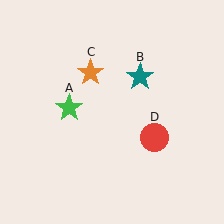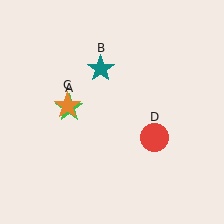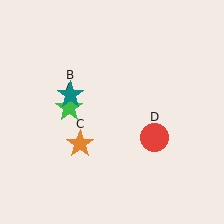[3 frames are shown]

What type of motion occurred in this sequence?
The teal star (object B), orange star (object C) rotated counterclockwise around the center of the scene.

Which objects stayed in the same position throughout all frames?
Green star (object A) and red circle (object D) remained stationary.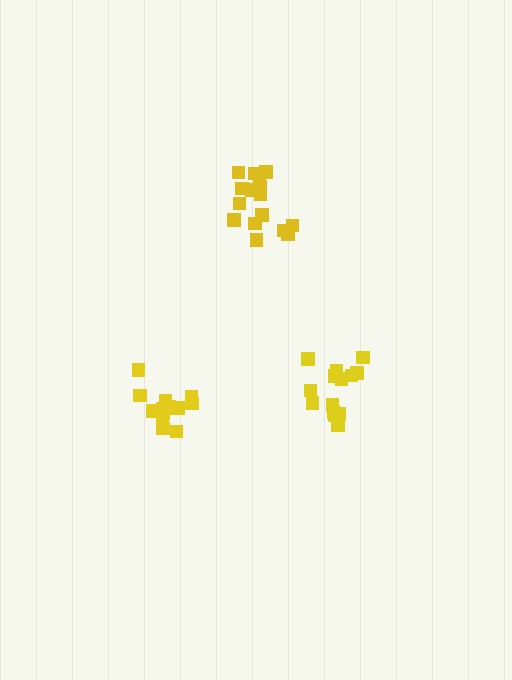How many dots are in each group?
Group 1: 14 dots, Group 2: 16 dots, Group 3: 14 dots (44 total).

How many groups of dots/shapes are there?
There are 3 groups.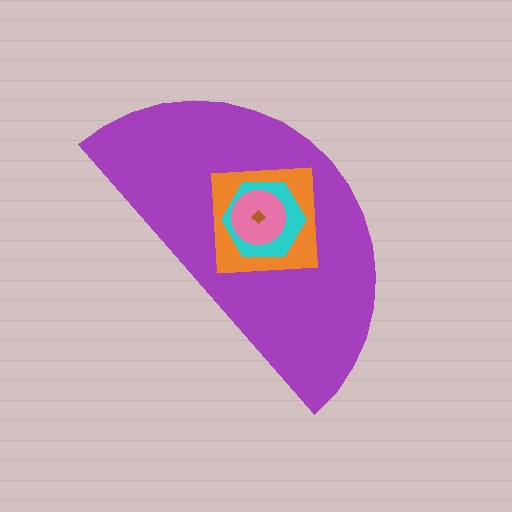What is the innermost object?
The brown diamond.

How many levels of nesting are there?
5.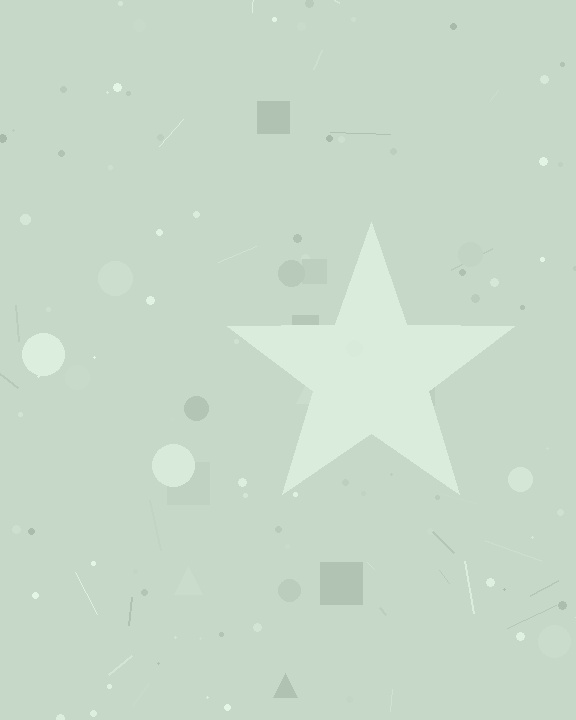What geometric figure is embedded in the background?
A star is embedded in the background.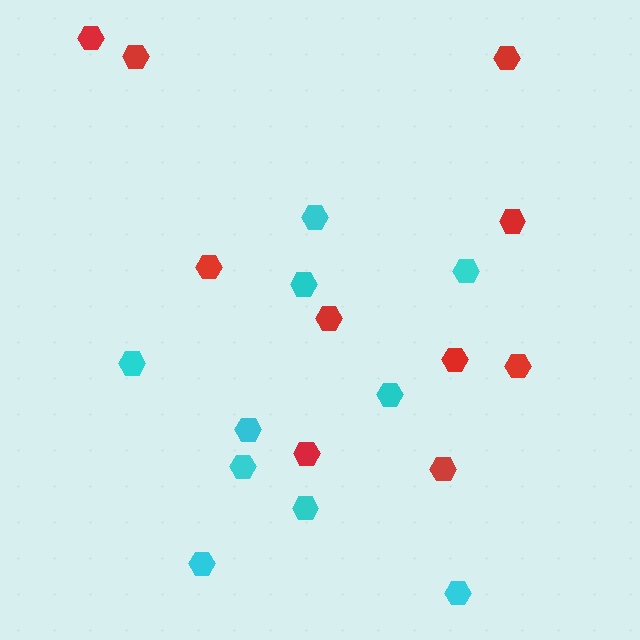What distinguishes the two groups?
There are 2 groups: one group of cyan hexagons (10) and one group of red hexagons (10).